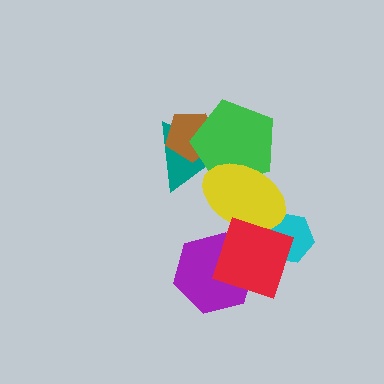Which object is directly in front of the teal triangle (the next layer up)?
The brown pentagon is directly in front of the teal triangle.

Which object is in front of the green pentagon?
The yellow ellipse is in front of the green pentagon.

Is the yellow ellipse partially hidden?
Yes, it is partially covered by another shape.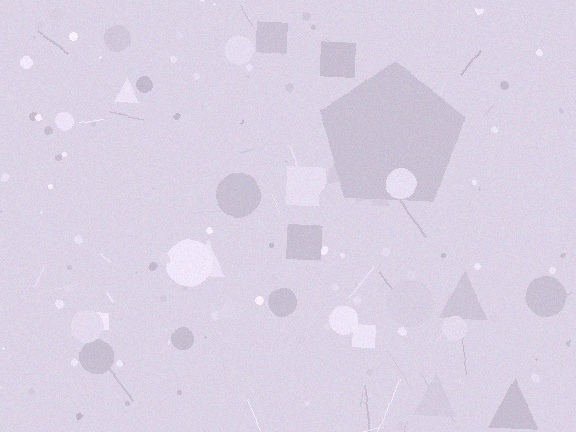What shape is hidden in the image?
A pentagon is hidden in the image.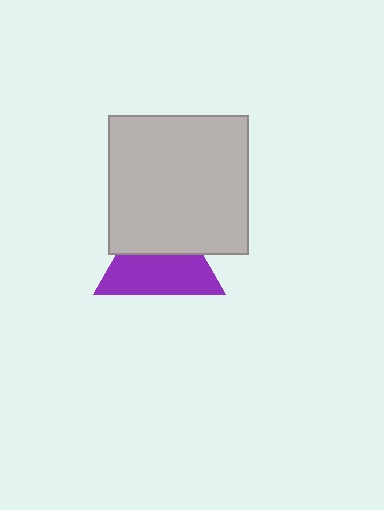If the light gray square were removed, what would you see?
You would see the complete purple triangle.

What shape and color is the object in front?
The object in front is a light gray square.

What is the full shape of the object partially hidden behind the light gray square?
The partially hidden object is a purple triangle.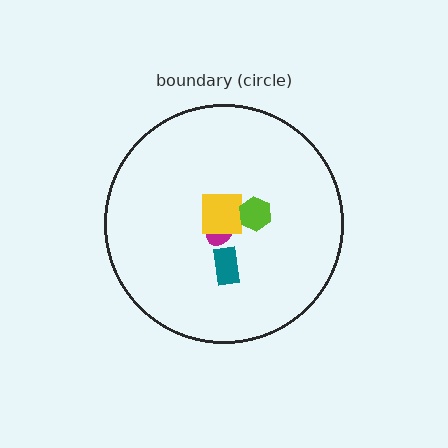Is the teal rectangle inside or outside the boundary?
Inside.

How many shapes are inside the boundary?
4 inside, 0 outside.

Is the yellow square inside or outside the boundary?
Inside.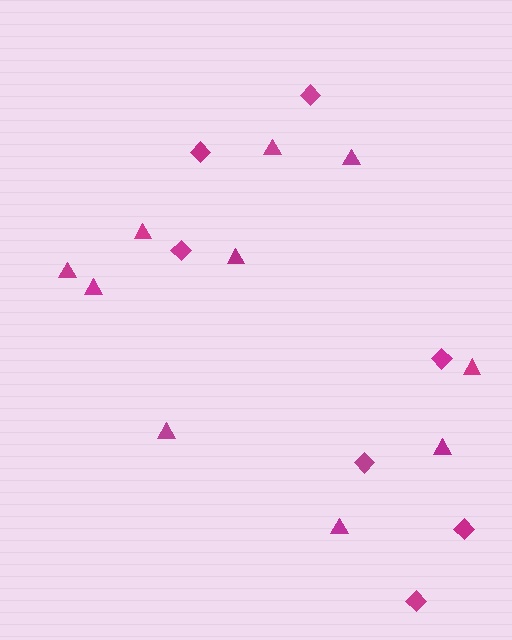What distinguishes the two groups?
There are 2 groups: one group of diamonds (7) and one group of triangles (10).